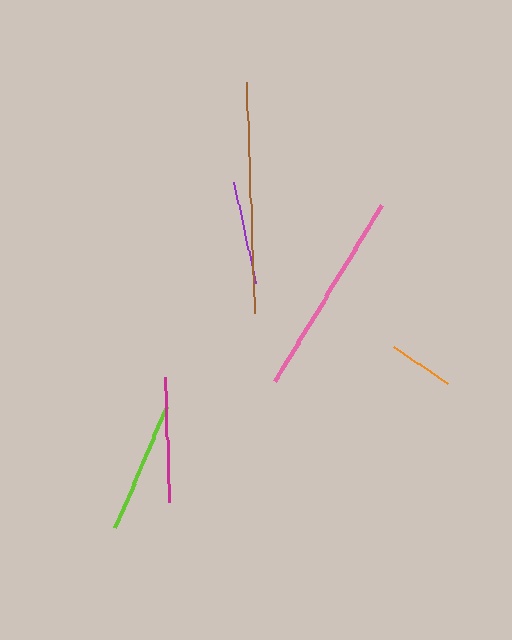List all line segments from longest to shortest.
From longest to shortest: brown, pink, lime, magenta, purple, orange.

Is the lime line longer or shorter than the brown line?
The brown line is longer than the lime line.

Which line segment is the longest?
The brown line is the longest at approximately 231 pixels.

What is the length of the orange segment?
The orange segment is approximately 66 pixels long.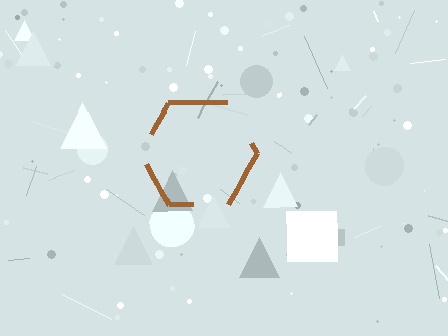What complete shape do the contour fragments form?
The contour fragments form a hexagon.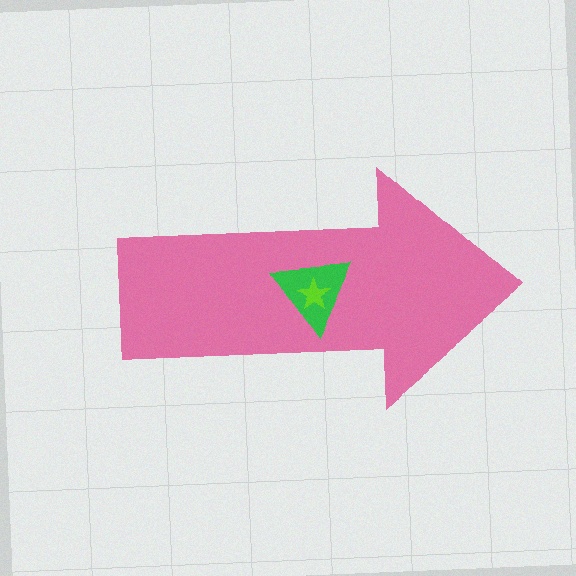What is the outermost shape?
The pink arrow.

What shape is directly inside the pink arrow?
The green triangle.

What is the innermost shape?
The lime star.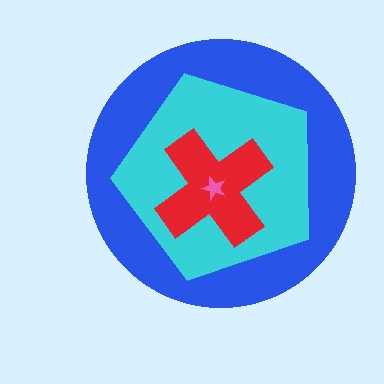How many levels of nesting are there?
4.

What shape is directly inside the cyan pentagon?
The red cross.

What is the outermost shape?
The blue circle.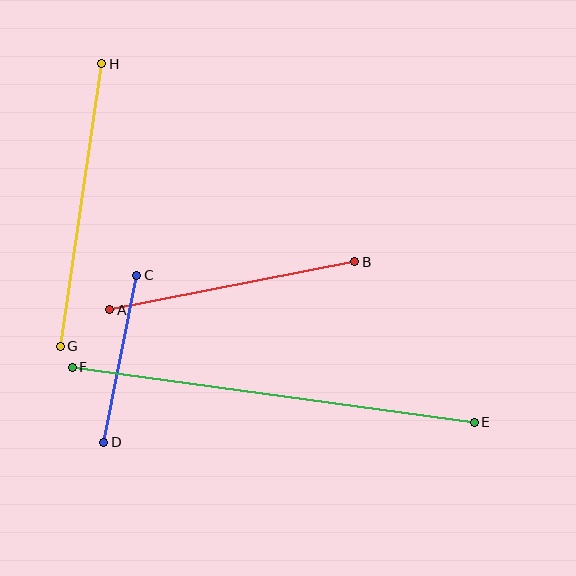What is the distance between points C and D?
The distance is approximately 170 pixels.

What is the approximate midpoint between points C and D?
The midpoint is at approximately (120, 359) pixels.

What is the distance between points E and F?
The distance is approximately 406 pixels.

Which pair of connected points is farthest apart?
Points E and F are farthest apart.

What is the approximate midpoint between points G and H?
The midpoint is at approximately (81, 205) pixels.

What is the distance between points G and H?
The distance is approximately 286 pixels.